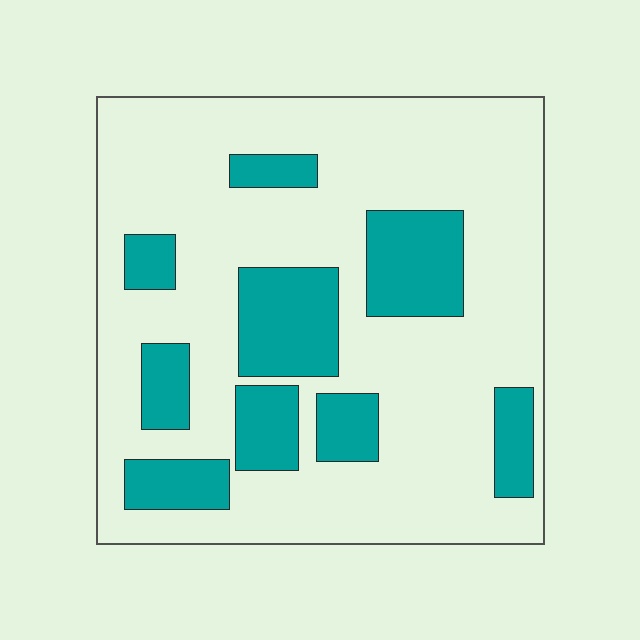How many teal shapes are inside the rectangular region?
9.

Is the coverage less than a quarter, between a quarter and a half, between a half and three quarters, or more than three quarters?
Between a quarter and a half.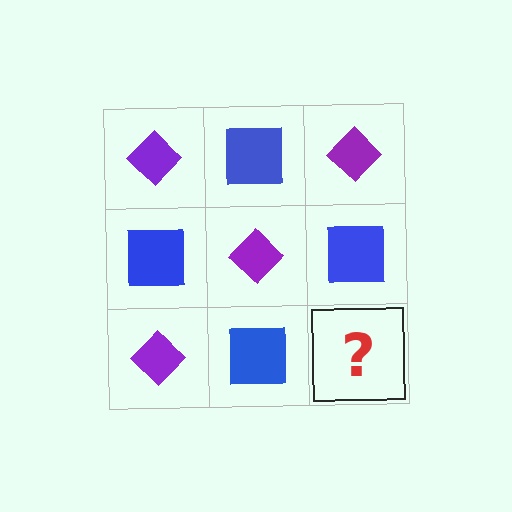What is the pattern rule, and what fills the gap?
The rule is that it alternates purple diamond and blue square in a checkerboard pattern. The gap should be filled with a purple diamond.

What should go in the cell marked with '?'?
The missing cell should contain a purple diamond.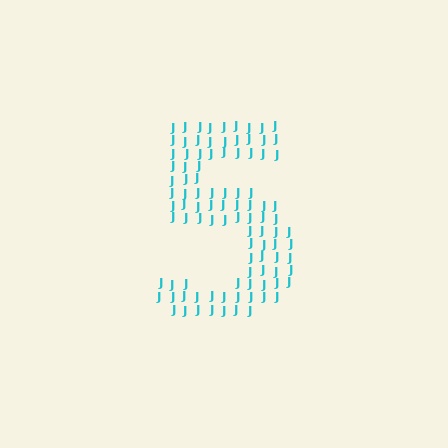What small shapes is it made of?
It is made of small letter J's.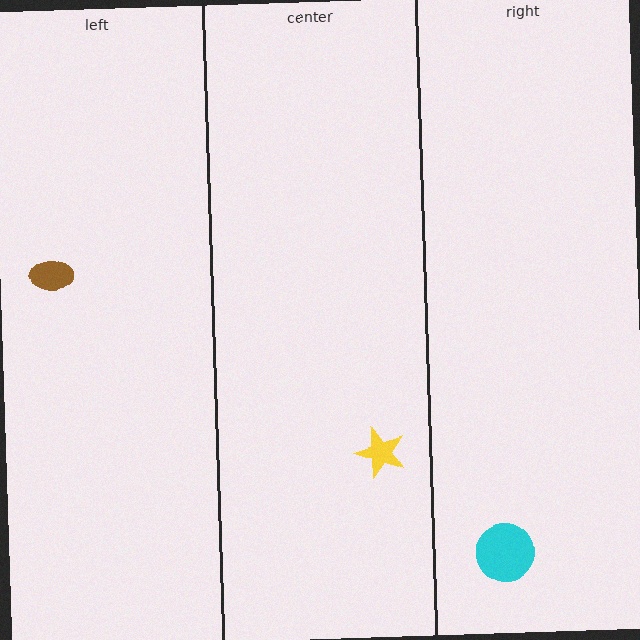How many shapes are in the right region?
1.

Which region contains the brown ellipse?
The left region.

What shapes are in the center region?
The yellow star.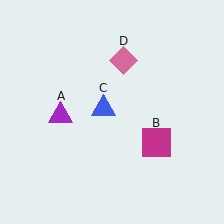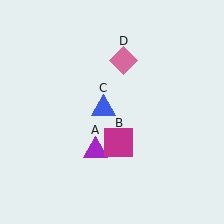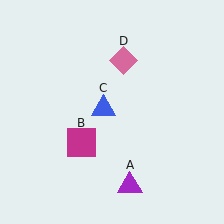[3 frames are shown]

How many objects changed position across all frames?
2 objects changed position: purple triangle (object A), magenta square (object B).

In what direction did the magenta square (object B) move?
The magenta square (object B) moved left.